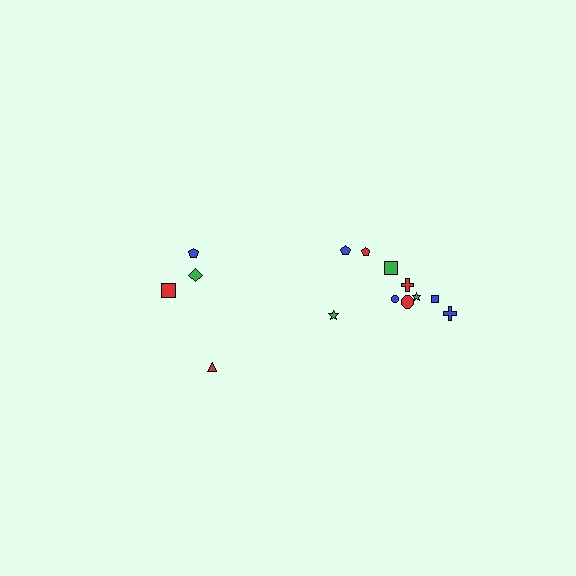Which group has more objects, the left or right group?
The right group.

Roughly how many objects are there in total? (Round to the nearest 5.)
Roughly 15 objects in total.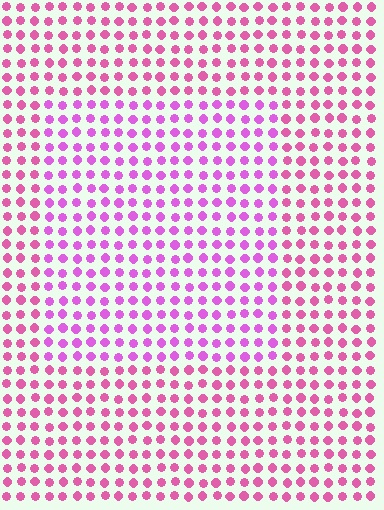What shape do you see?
I see a rectangle.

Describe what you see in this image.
The image is filled with small pink elements in a uniform arrangement. A rectangle-shaped region is visible where the elements are tinted to a slightly different hue, forming a subtle color boundary.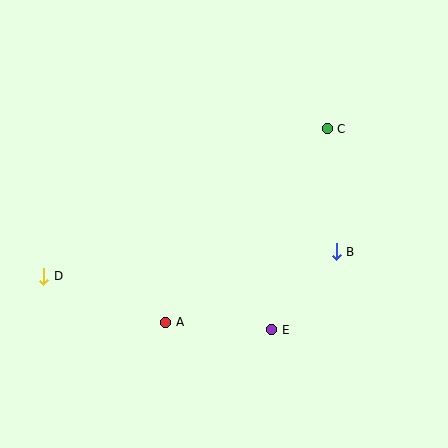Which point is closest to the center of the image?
Point A at (166, 322) is closest to the center.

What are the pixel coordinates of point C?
Point C is at (327, 129).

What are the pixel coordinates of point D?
Point D is at (44, 276).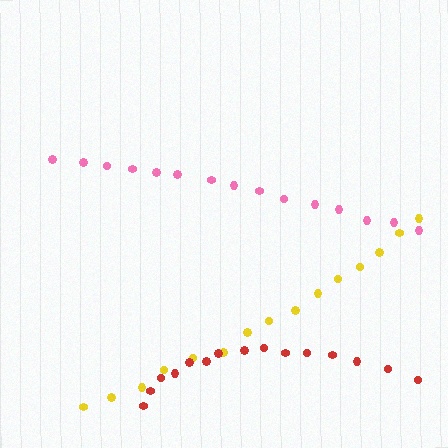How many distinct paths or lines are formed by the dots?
There are 3 distinct paths.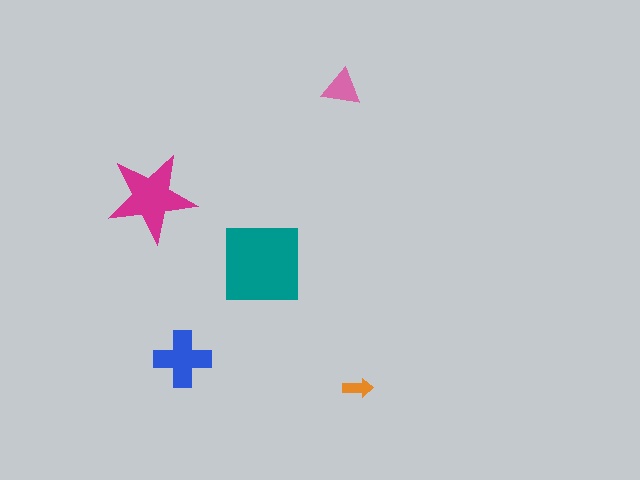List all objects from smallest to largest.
The orange arrow, the pink triangle, the blue cross, the magenta star, the teal square.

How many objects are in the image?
There are 5 objects in the image.